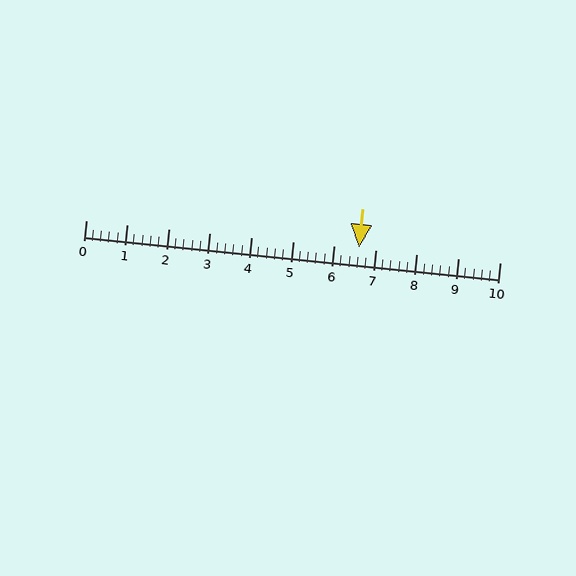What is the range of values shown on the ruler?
The ruler shows values from 0 to 10.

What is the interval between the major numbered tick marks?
The major tick marks are spaced 1 units apart.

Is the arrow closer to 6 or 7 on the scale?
The arrow is closer to 7.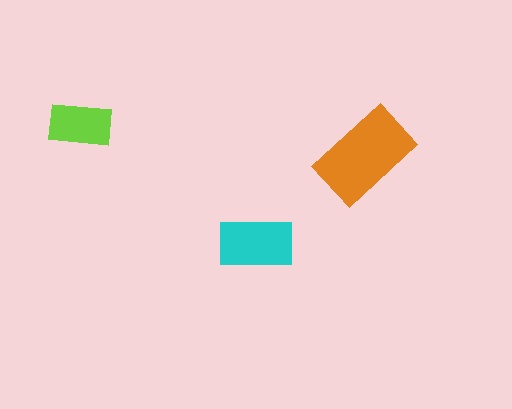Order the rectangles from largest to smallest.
the orange one, the cyan one, the lime one.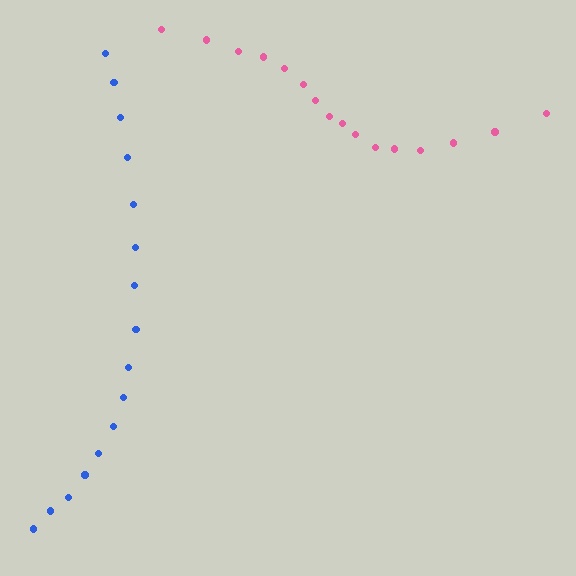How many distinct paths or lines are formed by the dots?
There are 2 distinct paths.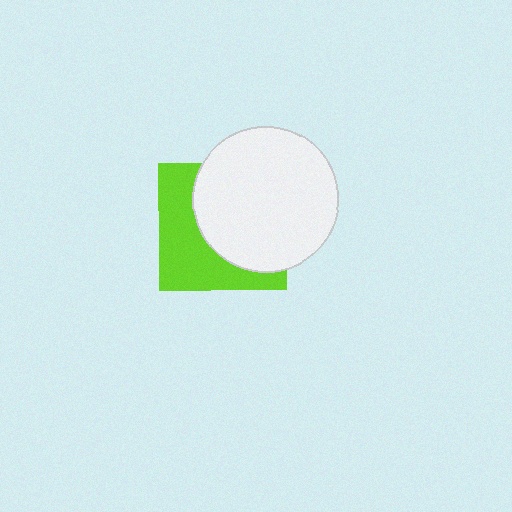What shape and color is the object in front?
The object in front is a white circle.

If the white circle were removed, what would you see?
You would see the complete lime square.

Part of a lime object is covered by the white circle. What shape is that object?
It is a square.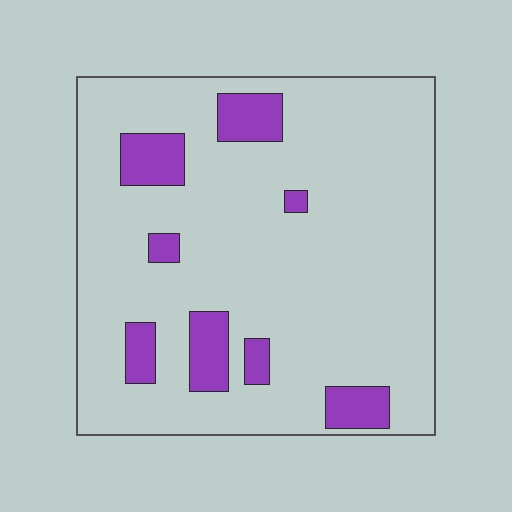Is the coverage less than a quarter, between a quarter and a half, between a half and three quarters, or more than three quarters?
Less than a quarter.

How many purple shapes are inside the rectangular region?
8.